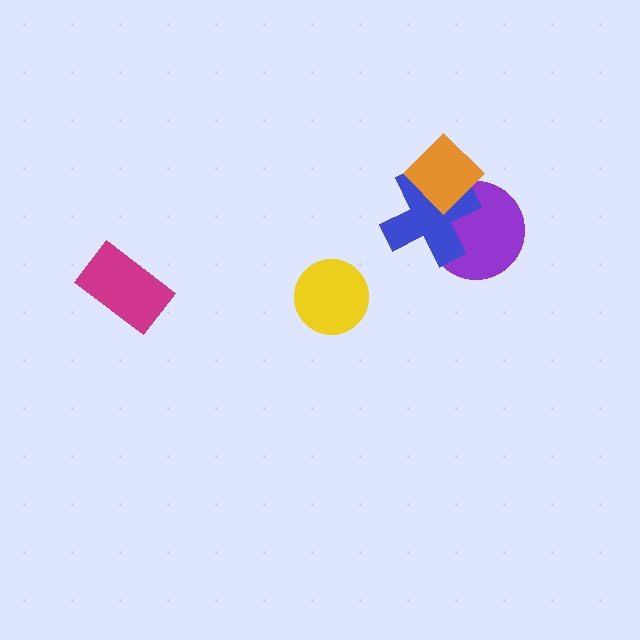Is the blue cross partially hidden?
Yes, it is partially covered by another shape.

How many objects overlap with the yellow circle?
0 objects overlap with the yellow circle.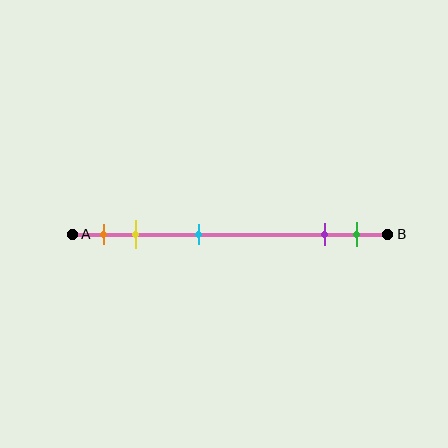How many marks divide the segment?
There are 5 marks dividing the segment.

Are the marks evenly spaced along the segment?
No, the marks are not evenly spaced.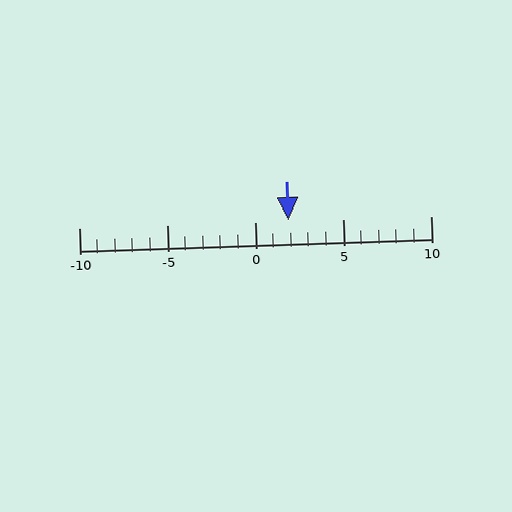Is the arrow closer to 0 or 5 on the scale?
The arrow is closer to 0.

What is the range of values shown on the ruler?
The ruler shows values from -10 to 10.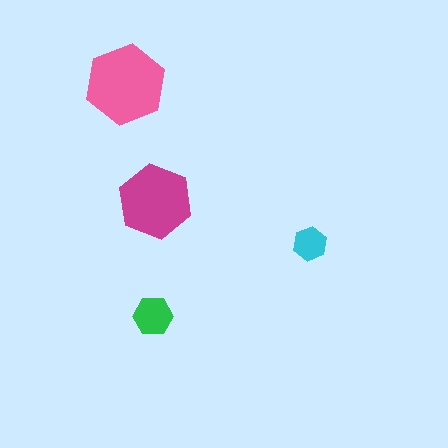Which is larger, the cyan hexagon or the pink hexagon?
The pink one.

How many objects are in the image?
There are 4 objects in the image.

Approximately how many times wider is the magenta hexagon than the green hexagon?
About 2 times wider.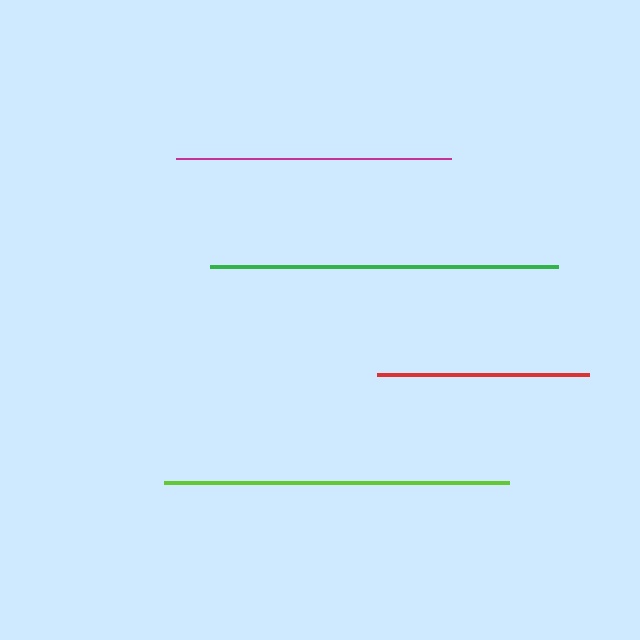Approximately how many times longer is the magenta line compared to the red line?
The magenta line is approximately 1.3 times the length of the red line.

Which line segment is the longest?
The green line is the longest at approximately 348 pixels.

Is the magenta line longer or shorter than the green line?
The green line is longer than the magenta line.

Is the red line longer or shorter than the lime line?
The lime line is longer than the red line.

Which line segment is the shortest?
The red line is the shortest at approximately 212 pixels.